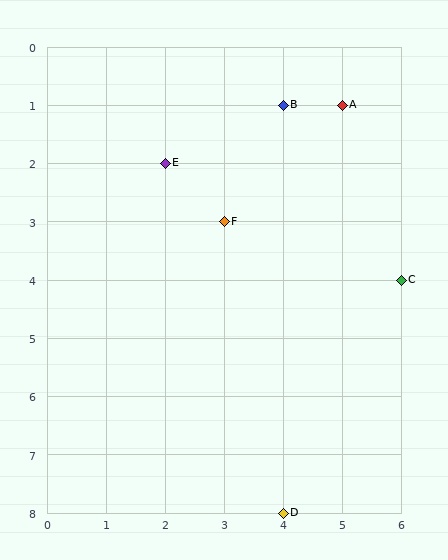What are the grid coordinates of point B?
Point B is at grid coordinates (4, 1).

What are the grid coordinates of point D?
Point D is at grid coordinates (4, 8).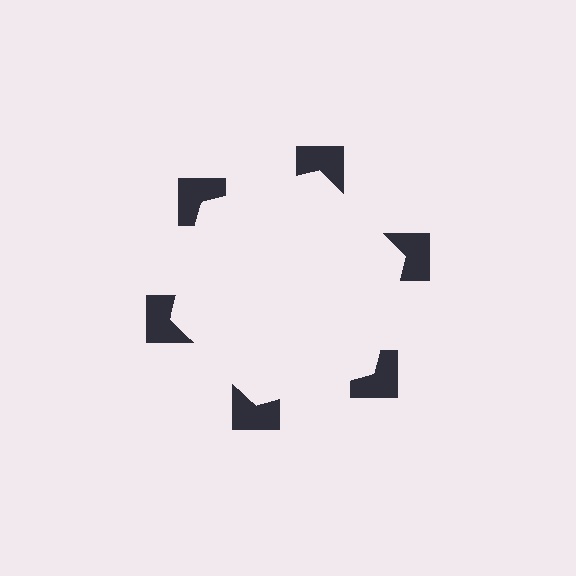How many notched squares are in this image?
There are 6 — one at each vertex of the illusory hexagon.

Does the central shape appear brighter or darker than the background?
It typically appears slightly brighter than the background, even though no actual brightness change is drawn.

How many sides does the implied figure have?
6 sides.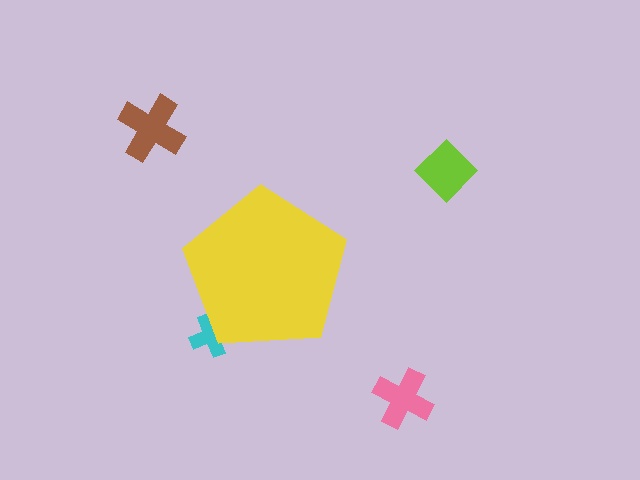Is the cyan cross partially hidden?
Yes, the cyan cross is partially hidden behind the yellow pentagon.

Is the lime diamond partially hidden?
No, the lime diamond is fully visible.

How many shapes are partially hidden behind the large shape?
1 shape is partially hidden.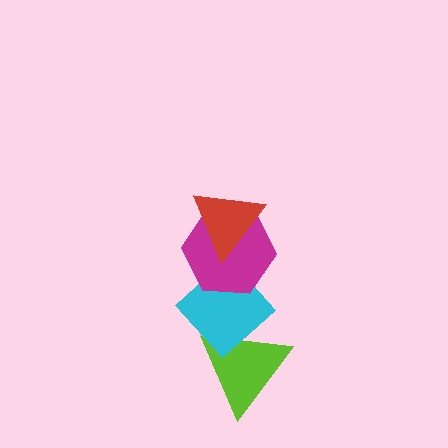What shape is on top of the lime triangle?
The cyan diamond is on top of the lime triangle.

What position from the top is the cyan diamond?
The cyan diamond is 3rd from the top.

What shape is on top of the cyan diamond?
The magenta hexagon is on top of the cyan diamond.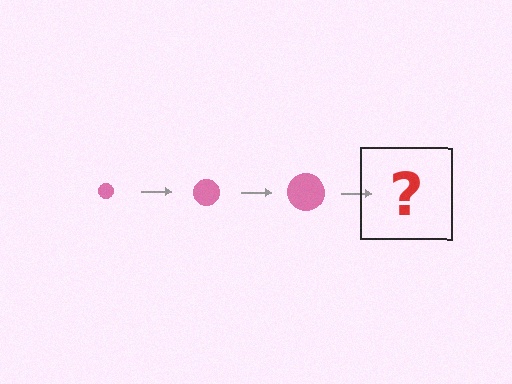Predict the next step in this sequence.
The next step is a pink circle, larger than the previous one.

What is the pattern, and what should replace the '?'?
The pattern is that the circle gets progressively larger each step. The '?' should be a pink circle, larger than the previous one.